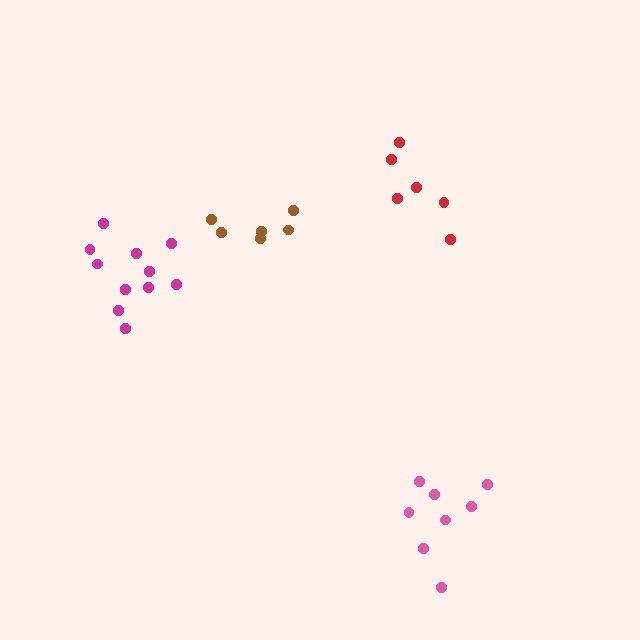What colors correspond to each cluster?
The clusters are colored: brown, red, pink, magenta.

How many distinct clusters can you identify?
There are 4 distinct clusters.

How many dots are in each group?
Group 1: 6 dots, Group 2: 6 dots, Group 3: 8 dots, Group 4: 11 dots (31 total).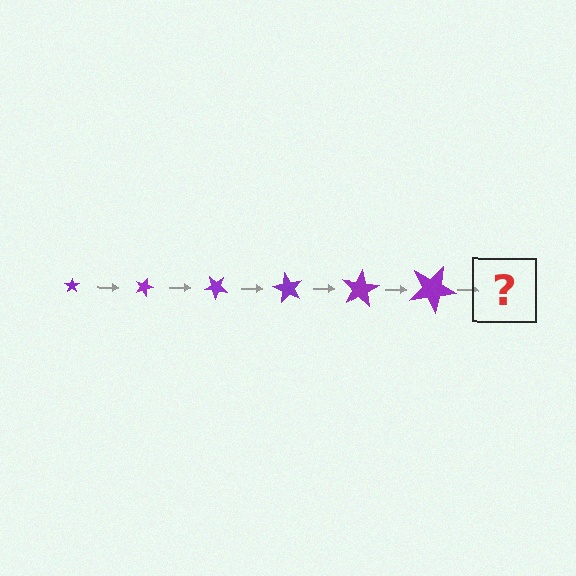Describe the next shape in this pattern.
It should be a star, larger than the previous one and rotated 120 degrees from the start.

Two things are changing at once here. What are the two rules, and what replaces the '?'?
The two rules are that the star grows larger each step and it rotates 20 degrees each step. The '?' should be a star, larger than the previous one and rotated 120 degrees from the start.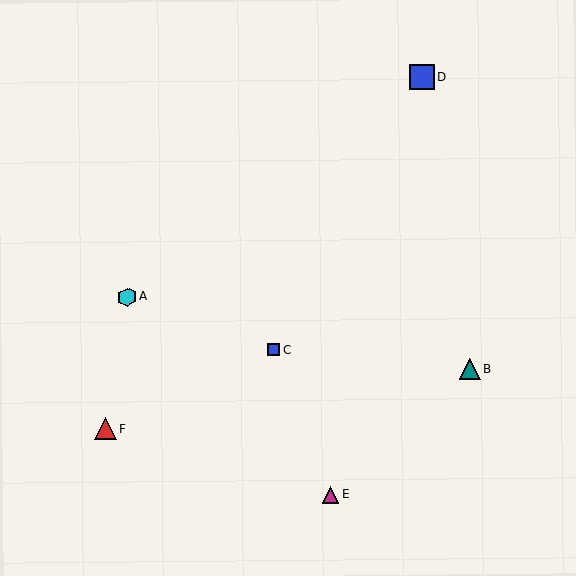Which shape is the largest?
The blue square (labeled D) is the largest.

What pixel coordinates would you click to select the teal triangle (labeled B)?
Click at (470, 370) to select the teal triangle B.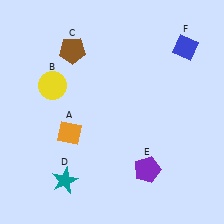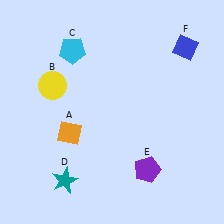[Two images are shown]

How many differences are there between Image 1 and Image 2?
There is 1 difference between the two images.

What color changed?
The pentagon (C) changed from brown in Image 1 to cyan in Image 2.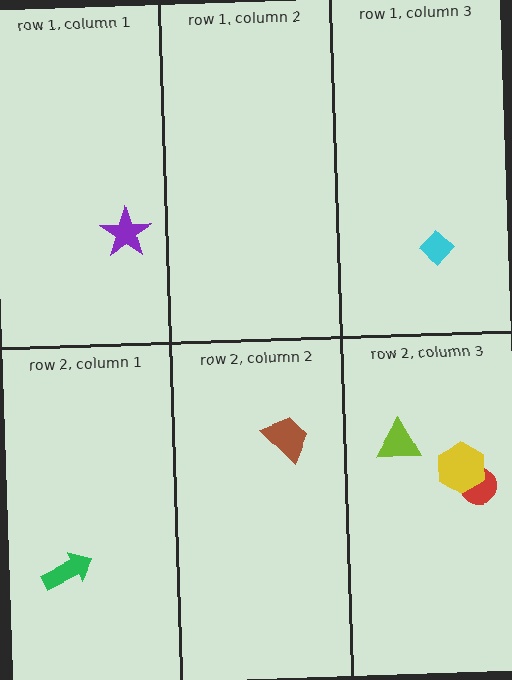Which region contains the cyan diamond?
The row 1, column 3 region.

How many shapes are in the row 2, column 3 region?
3.